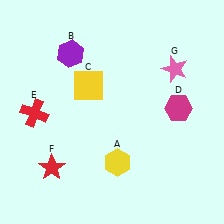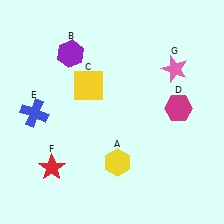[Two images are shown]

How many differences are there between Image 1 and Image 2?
There is 1 difference between the two images.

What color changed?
The cross (E) changed from red in Image 1 to blue in Image 2.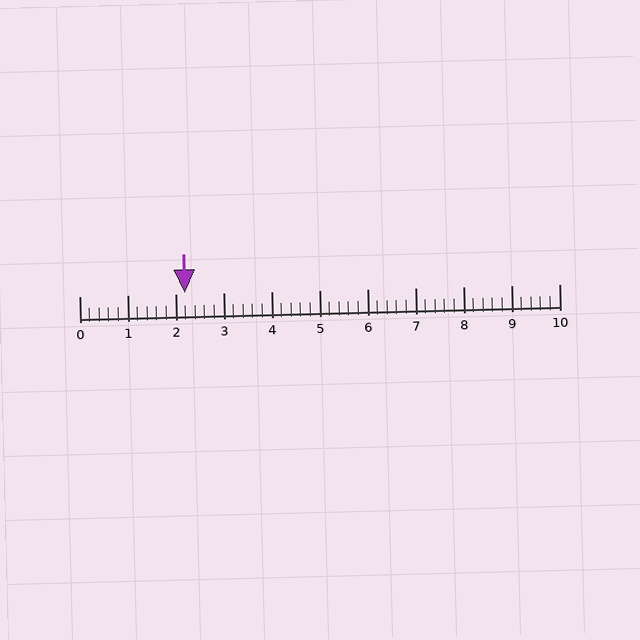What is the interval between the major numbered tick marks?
The major tick marks are spaced 1 units apart.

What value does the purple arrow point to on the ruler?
The purple arrow points to approximately 2.2.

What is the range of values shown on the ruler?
The ruler shows values from 0 to 10.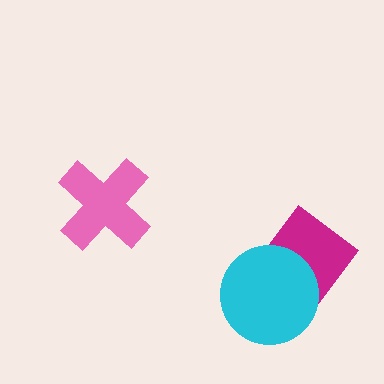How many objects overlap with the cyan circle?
1 object overlaps with the cyan circle.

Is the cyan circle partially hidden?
No, no other shape covers it.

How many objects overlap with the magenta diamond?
1 object overlaps with the magenta diamond.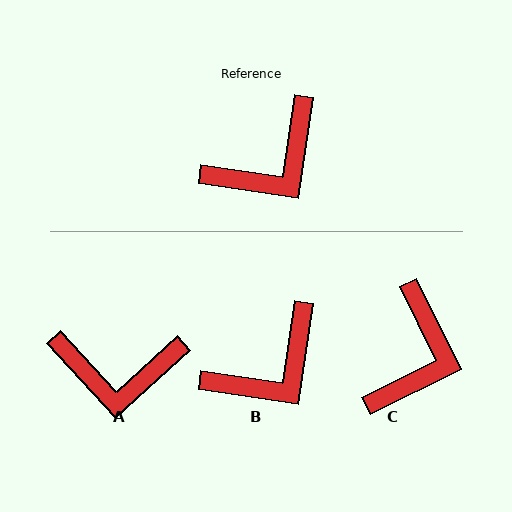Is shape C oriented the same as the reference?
No, it is off by about 35 degrees.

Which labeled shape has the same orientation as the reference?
B.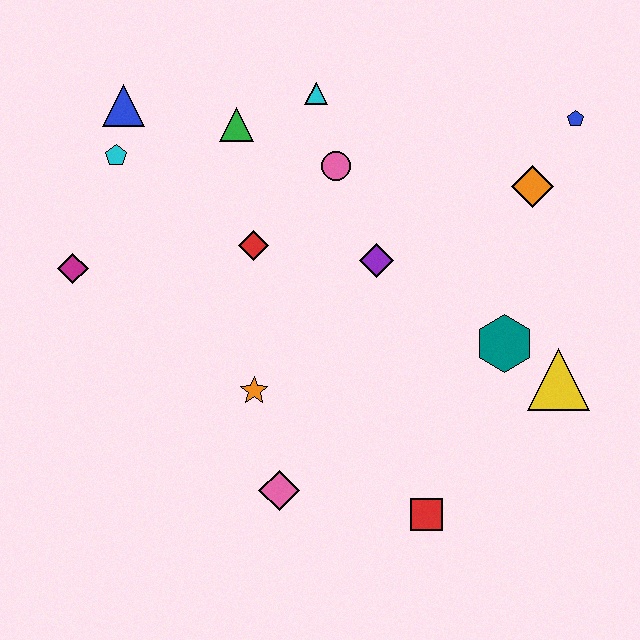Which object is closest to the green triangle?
The cyan triangle is closest to the green triangle.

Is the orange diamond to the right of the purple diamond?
Yes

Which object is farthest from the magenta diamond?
The blue pentagon is farthest from the magenta diamond.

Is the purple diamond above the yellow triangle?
Yes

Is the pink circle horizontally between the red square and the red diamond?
Yes